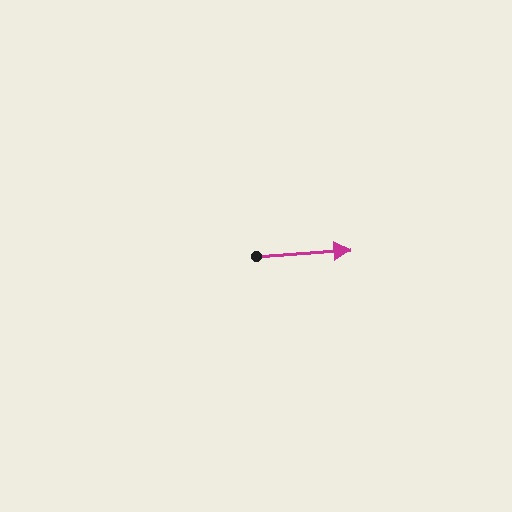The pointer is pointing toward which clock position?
Roughly 3 o'clock.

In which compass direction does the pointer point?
East.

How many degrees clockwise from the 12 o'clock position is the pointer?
Approximately 86 degrees.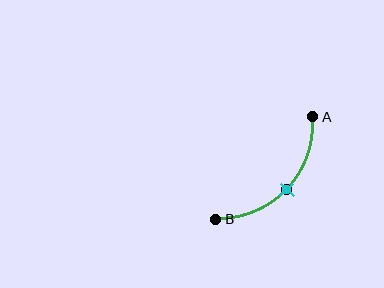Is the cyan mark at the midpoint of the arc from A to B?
Yes. The cyan mark lies on the arc at equal arc-length from both A and B — it is the arc midpoint.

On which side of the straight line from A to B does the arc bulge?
The arc bulges below and to the right of the straight line connecting A and B.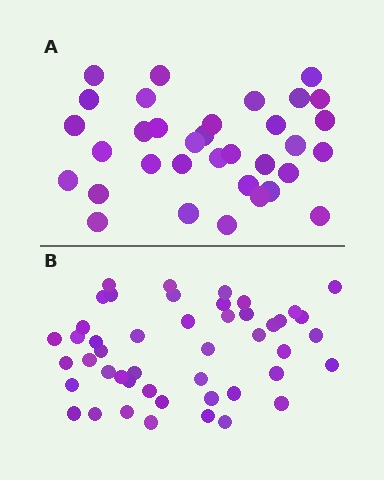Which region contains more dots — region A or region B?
Region B (the bottom region) has more dots.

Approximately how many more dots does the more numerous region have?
Region B has approximately 15 more dots than region A.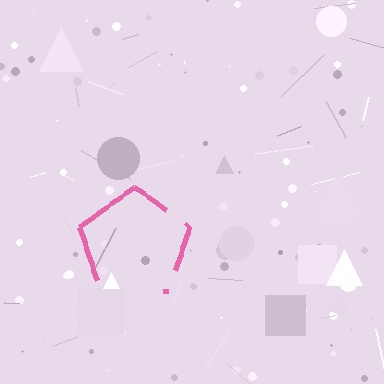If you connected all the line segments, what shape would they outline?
They would outline a pentagon.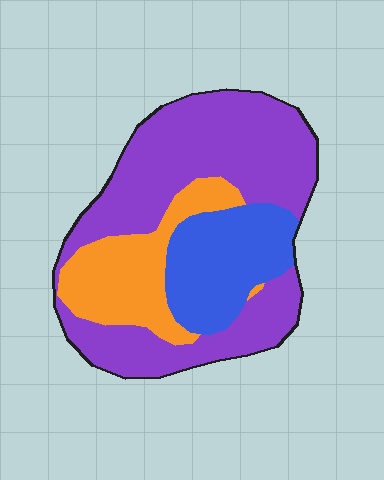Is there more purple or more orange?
Purple.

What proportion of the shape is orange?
Orange covers about 20% of the shape.